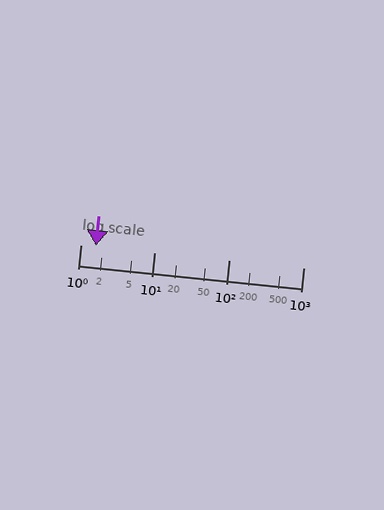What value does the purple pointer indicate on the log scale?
The pointer indicates approximately 1.6.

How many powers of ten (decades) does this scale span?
The scale spans 3 decades, from 1 to 1000.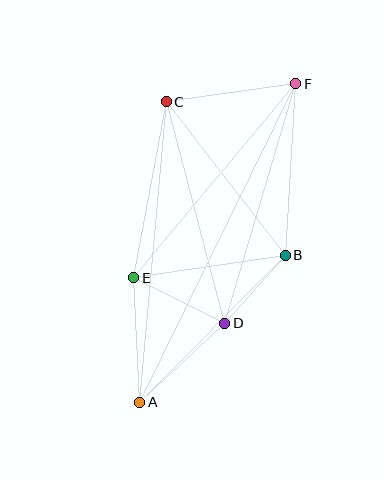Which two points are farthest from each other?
Points A and F are farthest from each other.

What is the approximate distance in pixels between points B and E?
The distance between B and E is approximately 153 pixels.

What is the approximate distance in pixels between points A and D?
The distance between A and D is approximately 116 pixels.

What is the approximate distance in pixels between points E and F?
The distance between E and F is approximately 253 pixels.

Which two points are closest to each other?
Points B and D are closest to each other.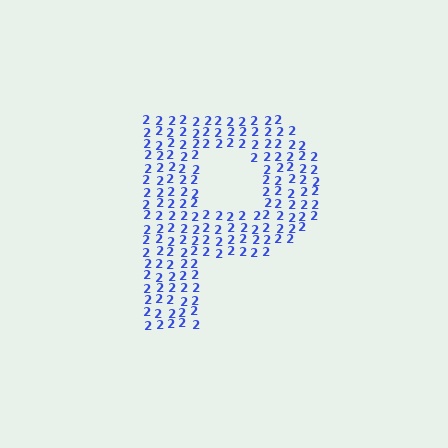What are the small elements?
The small elements are digit 2's.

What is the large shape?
The large shape is the letter P.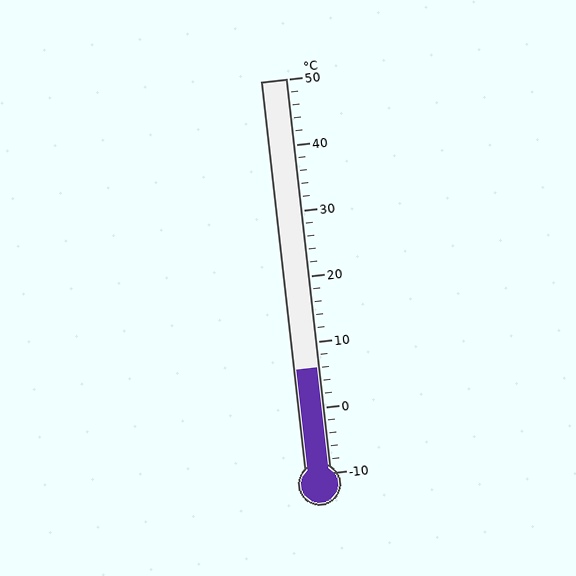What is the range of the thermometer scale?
The thermometer scale ranges from -10°C to 50°C.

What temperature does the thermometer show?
The thermometer shows approximately 6°C.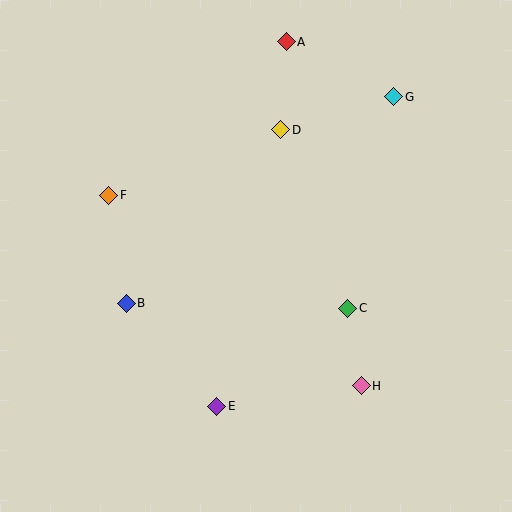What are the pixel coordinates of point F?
Point F is at (109, 195).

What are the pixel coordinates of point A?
Point A is at (286, 42).